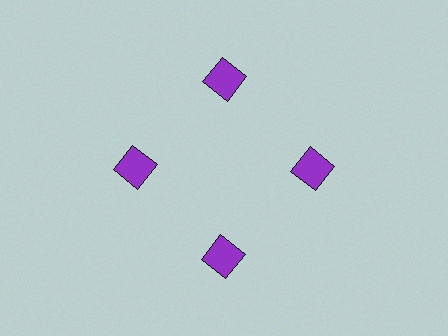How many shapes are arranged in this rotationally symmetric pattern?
There are 4 shapes, arranged in 4 groups of 1.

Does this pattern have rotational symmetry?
Yes, this pattern has 4-fold rotational symmetry. It looks the same after rotating 90 degrees around the center.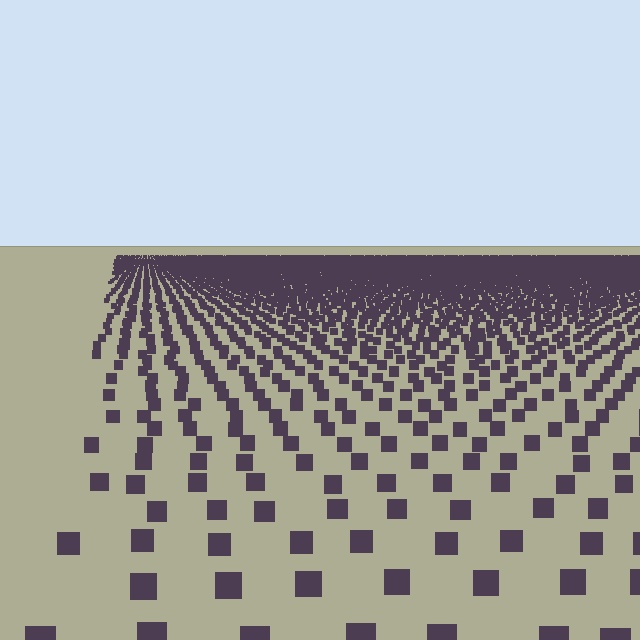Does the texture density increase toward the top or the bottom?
Density increases toward the top.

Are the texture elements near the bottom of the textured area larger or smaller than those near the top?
Larger. Near the bottom, elements are closer to the viewer and appear at a bigger on-screen size.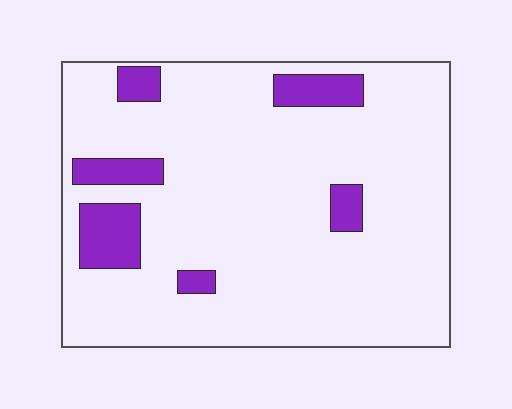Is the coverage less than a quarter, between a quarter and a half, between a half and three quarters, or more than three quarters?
Less than a quarter.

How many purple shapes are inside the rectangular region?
6.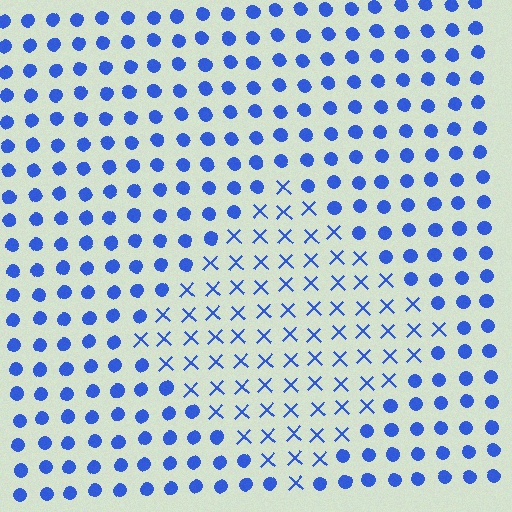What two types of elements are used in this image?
The image uses X marks inside the diamond region and circles outside it.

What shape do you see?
I see a diamond.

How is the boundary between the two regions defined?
The boundary is defined by a change in element shape: X marks inside vs. circles outside. All elements share the same color and spacing.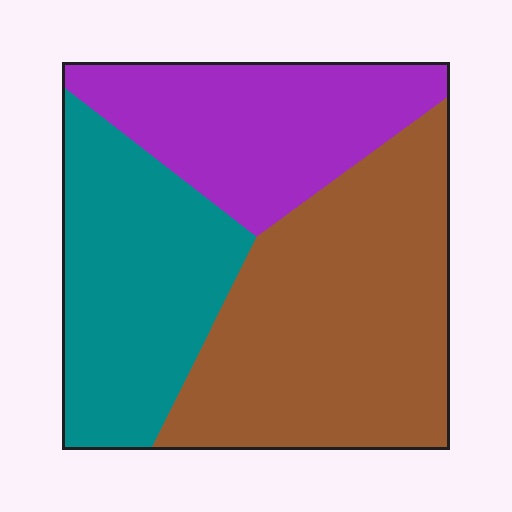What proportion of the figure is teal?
Teal takes up about one third (1/3) of the figure.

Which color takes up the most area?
Brown, at roughly 45%.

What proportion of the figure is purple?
Purple covers about 25% of the figure.